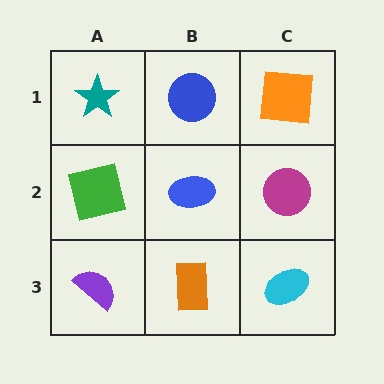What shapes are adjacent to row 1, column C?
A magenta circle (row 2, column C), a blue circle (row 1, column B).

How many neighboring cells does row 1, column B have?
3.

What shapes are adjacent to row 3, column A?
A green square (row 2, column A), an orange rectangle (row 3, column B).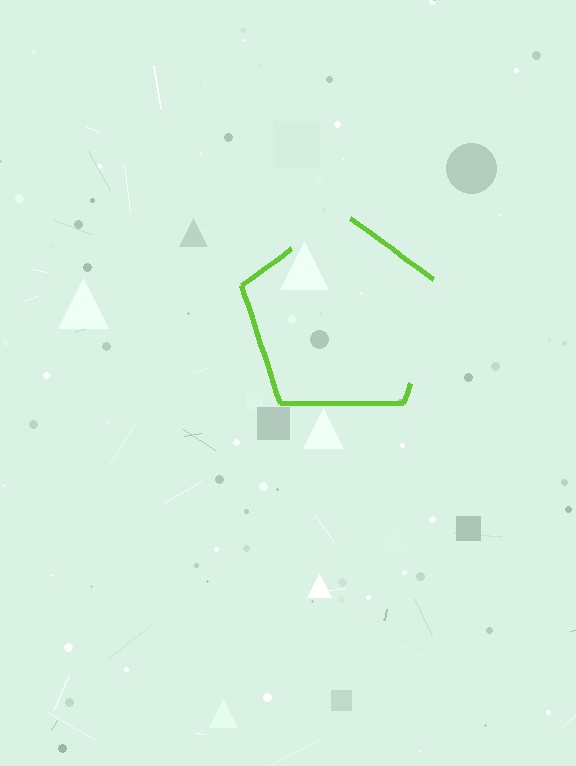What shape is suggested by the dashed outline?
The dashed outline suggests a pentagon.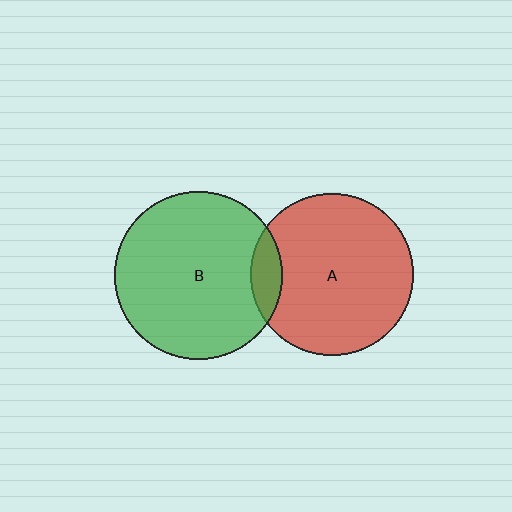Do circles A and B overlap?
Yes.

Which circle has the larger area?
Circle B (green).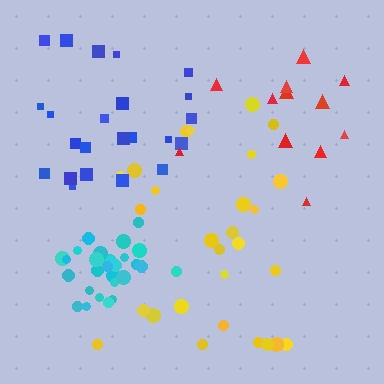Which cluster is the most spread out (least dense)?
Red.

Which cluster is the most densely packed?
Cyan.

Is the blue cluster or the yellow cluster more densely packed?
Blue.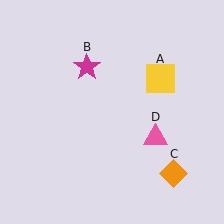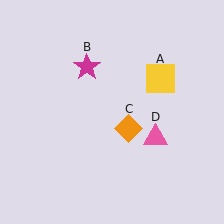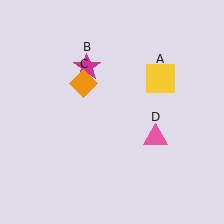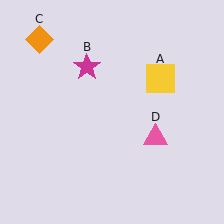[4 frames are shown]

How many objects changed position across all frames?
1 object changed position: orange diamond (object C).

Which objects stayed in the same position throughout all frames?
Yellow square (object A) and magenta star (object B) and pink triangle (object D) remained stationary.